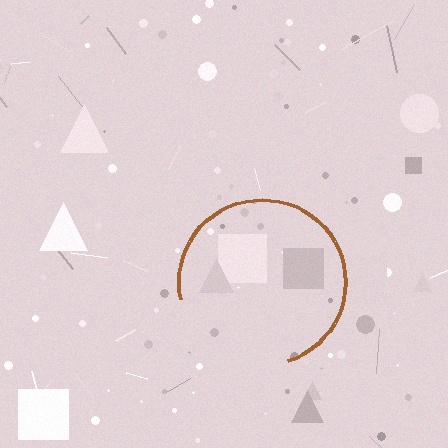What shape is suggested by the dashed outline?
The dashed outline suggests a circle.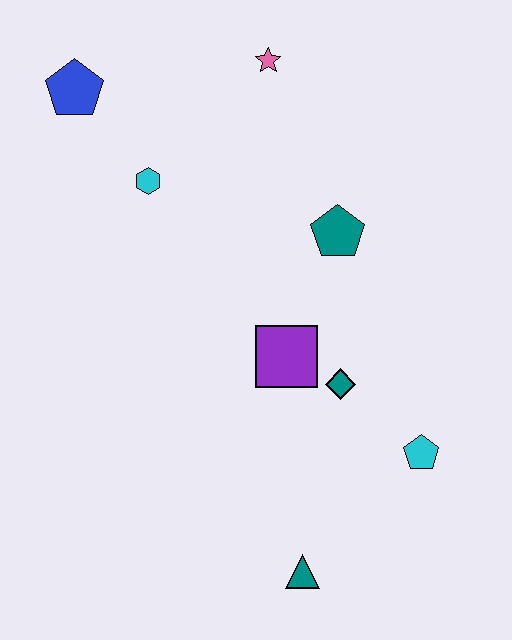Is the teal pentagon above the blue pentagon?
No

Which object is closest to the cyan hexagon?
The blue pentagon is closest to the cyan hexagon.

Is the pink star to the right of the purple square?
No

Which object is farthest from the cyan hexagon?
The teal triangle is farthest from the cyan hexagon.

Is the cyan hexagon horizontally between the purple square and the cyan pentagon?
No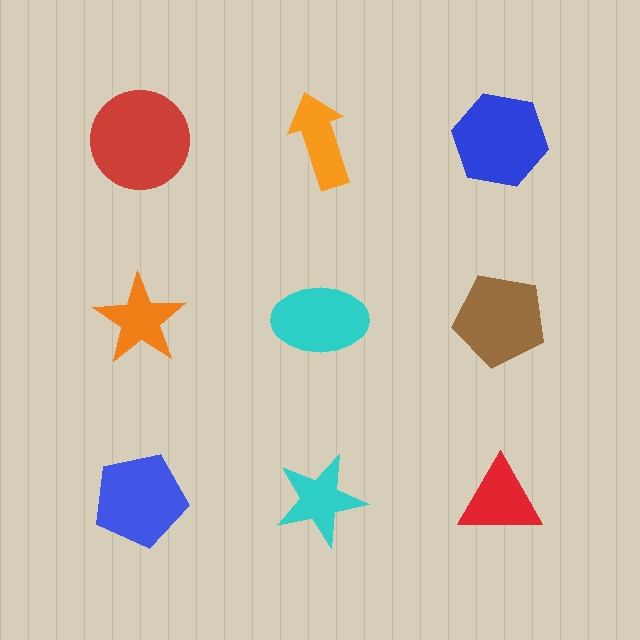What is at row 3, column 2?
A cyan star.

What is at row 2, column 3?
A brown pentagon.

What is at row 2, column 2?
A cyan ellipse.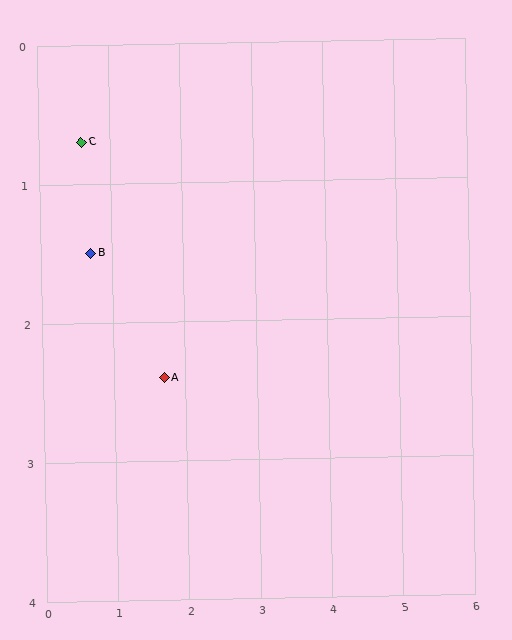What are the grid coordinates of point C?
Point C is at approximately (0.6, 0.7).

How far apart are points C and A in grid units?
Points C and A are about 2.0 grid units apart.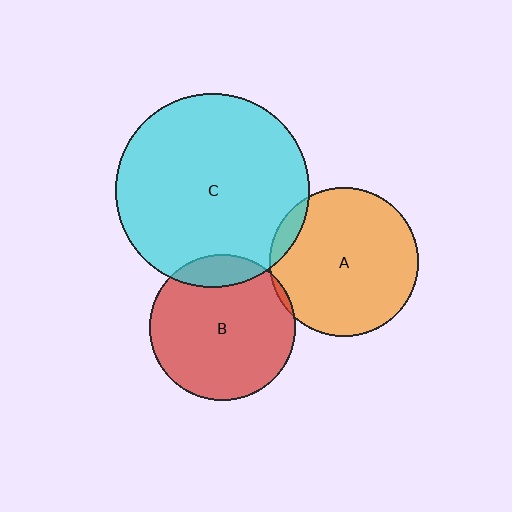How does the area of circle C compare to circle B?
Approximately 1.8 times.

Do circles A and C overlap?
Yes.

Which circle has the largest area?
Circle C (cyan).